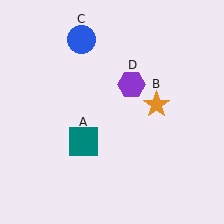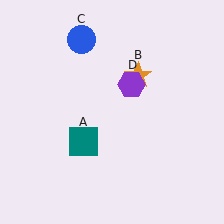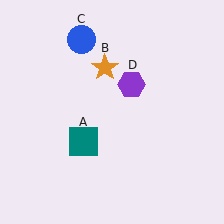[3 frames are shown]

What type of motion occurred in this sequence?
The orange star (object B) rotated counterclockwise around the center of the scene.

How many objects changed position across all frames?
1 object changed position: orange star (object B).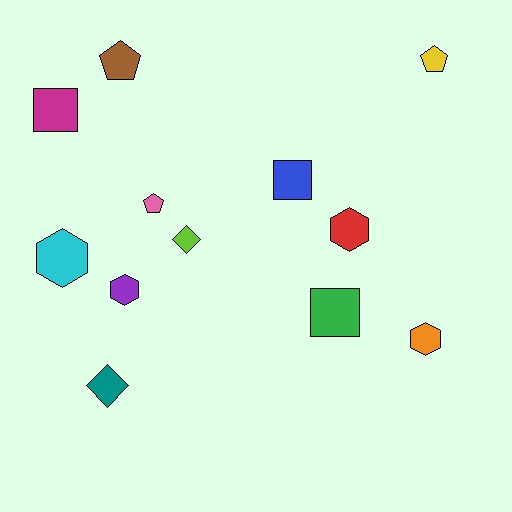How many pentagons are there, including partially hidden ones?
There are 3 pentagons.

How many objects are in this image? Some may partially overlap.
There are 12 objects.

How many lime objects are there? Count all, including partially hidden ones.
There is 1 lime object.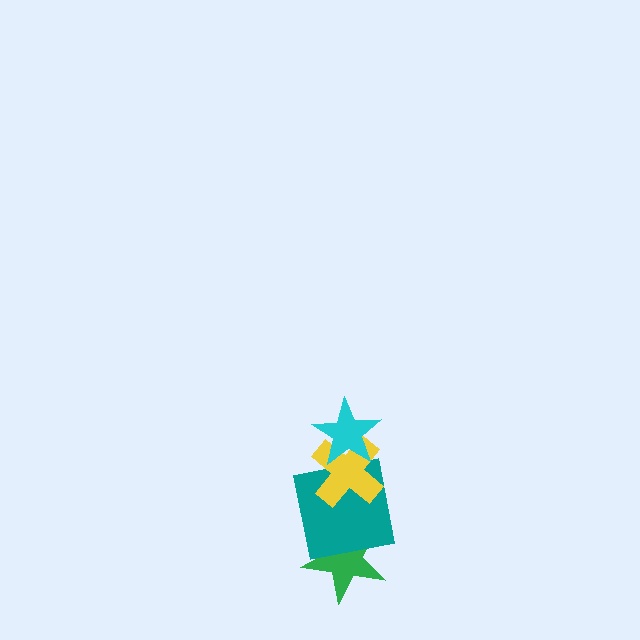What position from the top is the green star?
The green star is 4th from the top.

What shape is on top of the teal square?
The yellow cross is on top of the teal square.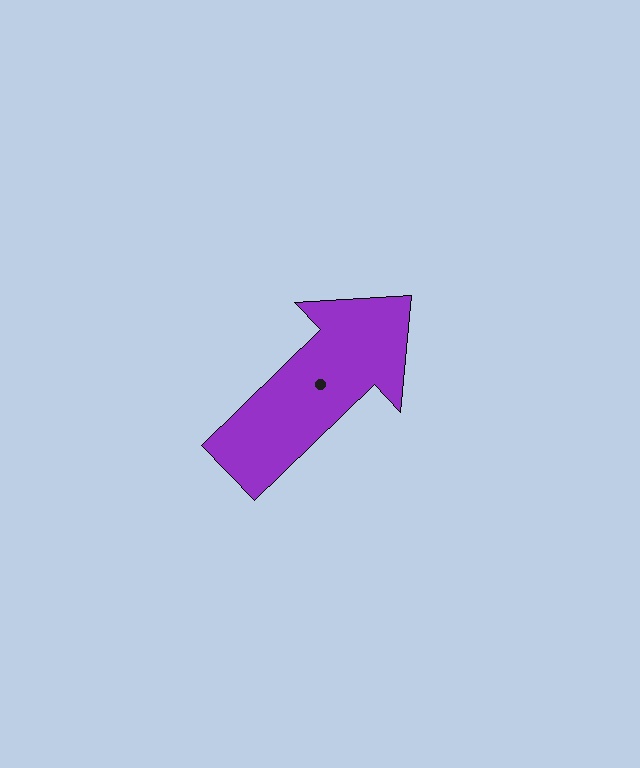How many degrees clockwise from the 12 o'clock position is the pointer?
Approximately 46 degrees.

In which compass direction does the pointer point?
Northeast.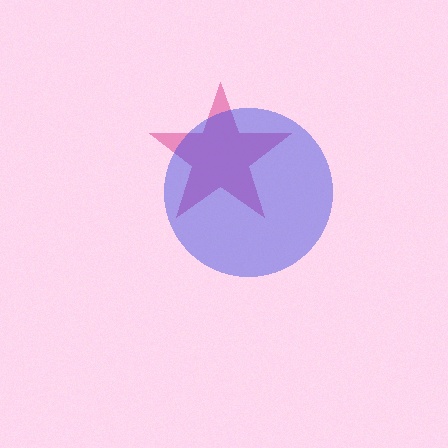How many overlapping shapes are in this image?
There are 2 overlapping shapes in the image.